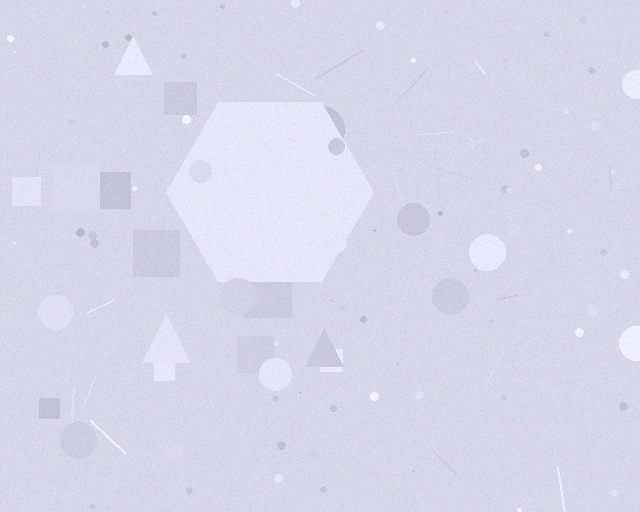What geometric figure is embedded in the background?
A hexagon is embedded in the background.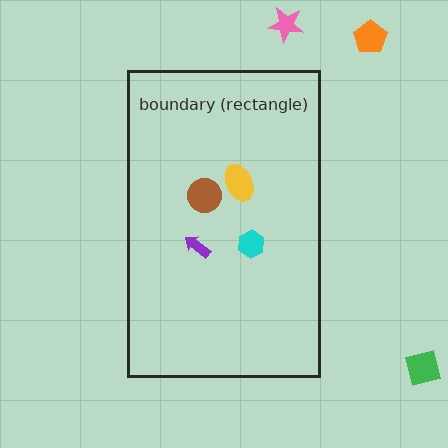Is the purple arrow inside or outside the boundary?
Inside.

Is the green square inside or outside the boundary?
Outside.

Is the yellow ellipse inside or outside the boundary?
Inside.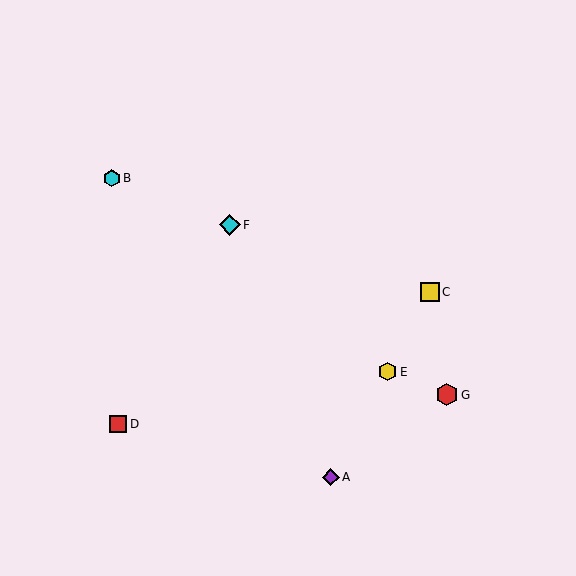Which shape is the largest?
The red hexagon (labeled G) is the largest.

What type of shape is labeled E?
Shape E is a yellow hexagon.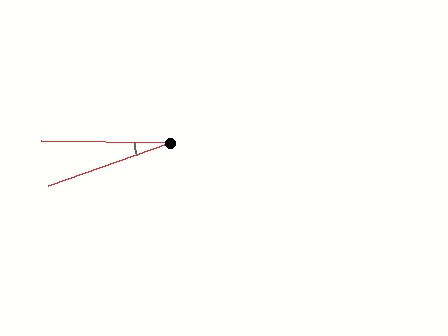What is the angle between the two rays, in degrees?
Approximately 20 degrees.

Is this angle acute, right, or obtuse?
It is acute.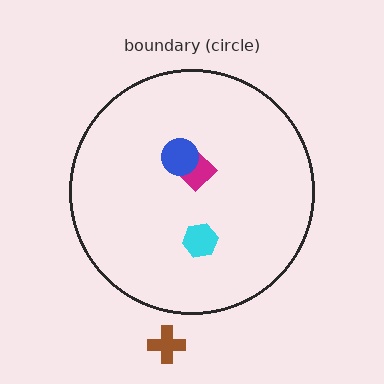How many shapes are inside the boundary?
3 inside, 1 outside.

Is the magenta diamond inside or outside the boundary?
Inside.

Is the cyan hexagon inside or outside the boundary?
Inside.